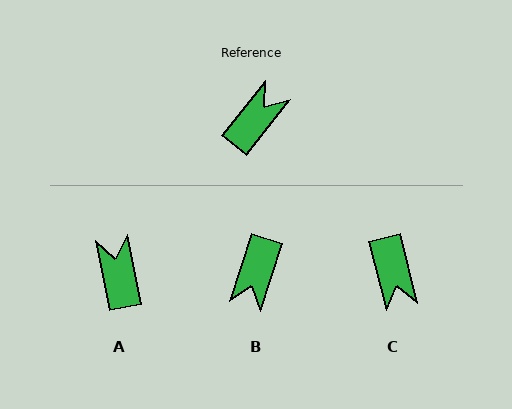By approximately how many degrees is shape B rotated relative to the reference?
Approximately 160 degrees clockwise.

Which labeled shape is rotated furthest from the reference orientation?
B, about 160 degrees away.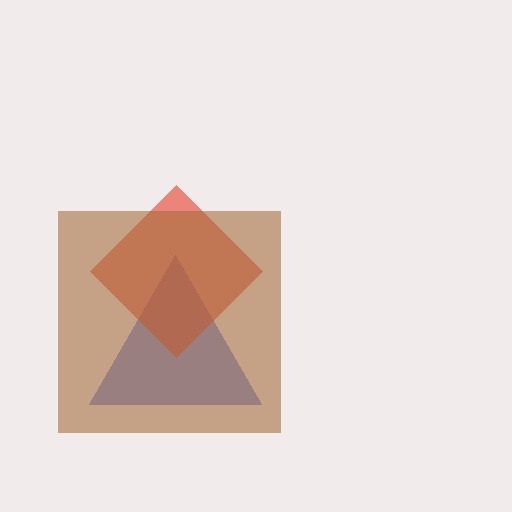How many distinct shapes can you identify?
There are 3 distinct shapes: a blue triangle, a red diamond, a brown square.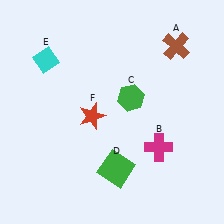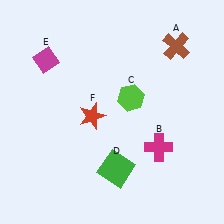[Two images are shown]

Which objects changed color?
C changed from green to lime. E changed from cyan to magenta.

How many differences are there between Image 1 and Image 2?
There are 2 differences between the two images.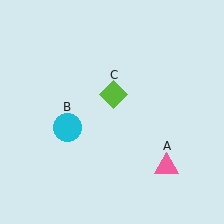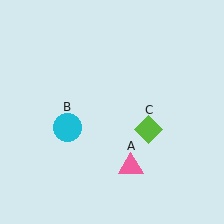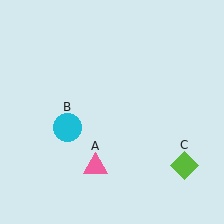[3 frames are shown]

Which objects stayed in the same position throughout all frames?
Cyan circle (object B) remained stationary.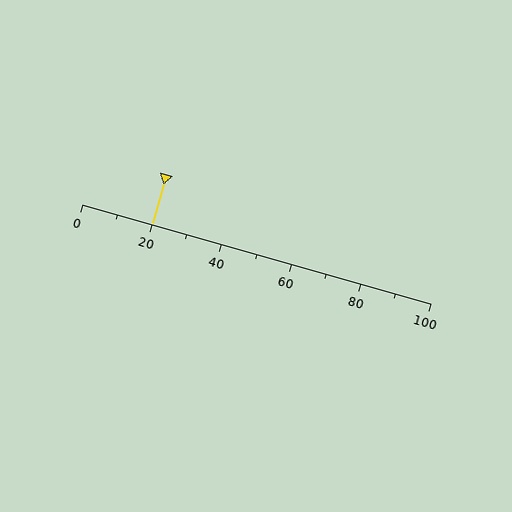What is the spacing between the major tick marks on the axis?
The major ticks are spaced 20 apart.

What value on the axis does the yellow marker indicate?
The marker indicates approximately 20.